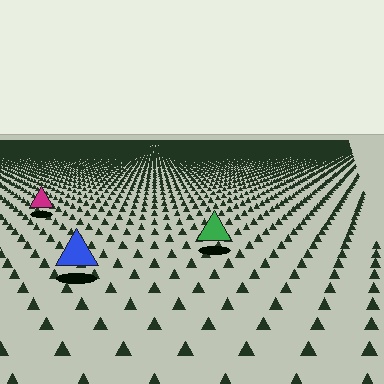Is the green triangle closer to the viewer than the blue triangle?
No. The blue triangle is closer — you can tell from the texture gradient: the ground texture is coarser near it.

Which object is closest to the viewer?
The blue triangle is closest. The texture marks near it are larger and more spread out.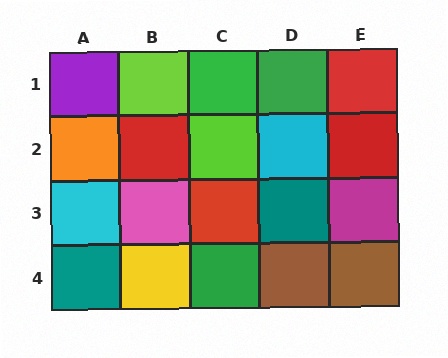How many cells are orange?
1 cell is orange.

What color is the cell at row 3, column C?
Red.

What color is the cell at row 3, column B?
Pink.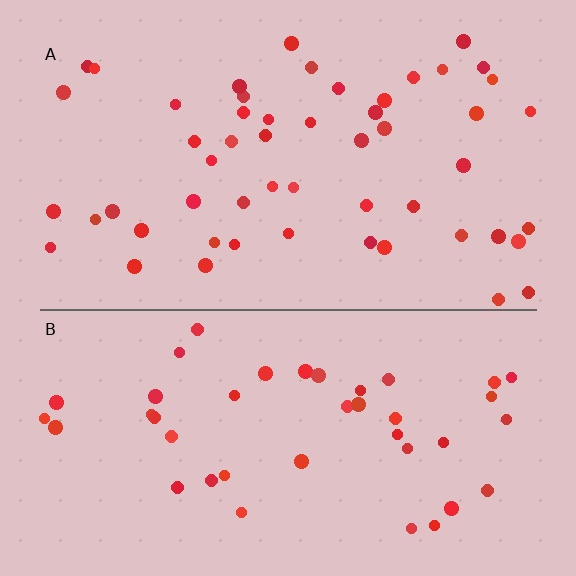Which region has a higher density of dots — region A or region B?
A (the top).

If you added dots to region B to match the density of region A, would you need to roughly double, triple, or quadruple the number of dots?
Approximately double.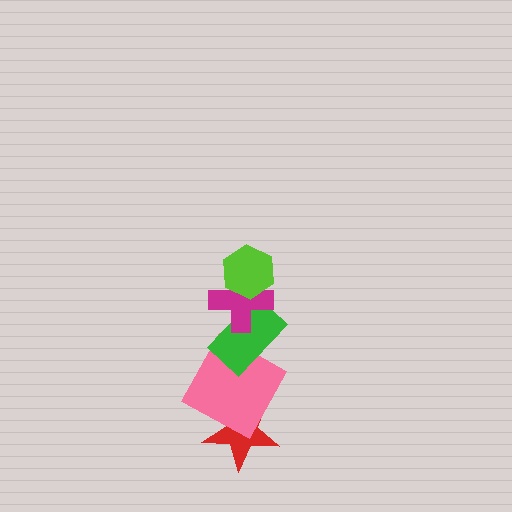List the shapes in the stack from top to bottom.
From top to bottom: the lime hexagon, the magenta cross, the green rectangle, the pink square, the red star.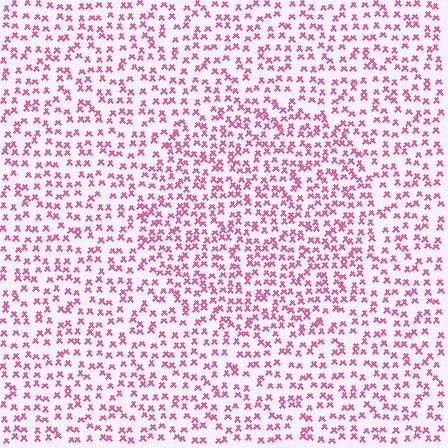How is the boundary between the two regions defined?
The boundary is defined by a change in element density (approximately 1.5x ratio). All elements are the same color, size, and shape.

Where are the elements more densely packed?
The elements are more densely packed inside the circle boundary.